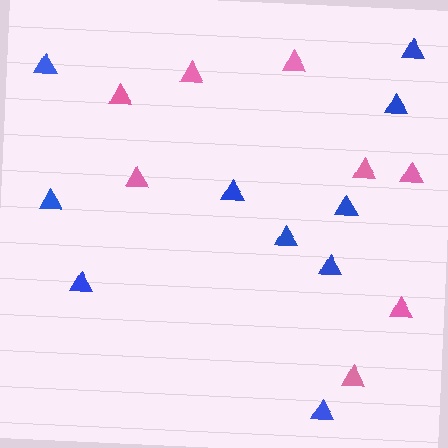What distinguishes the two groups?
There are 2 groups: one group of pink triangles (8) and one group of blue triangles (10).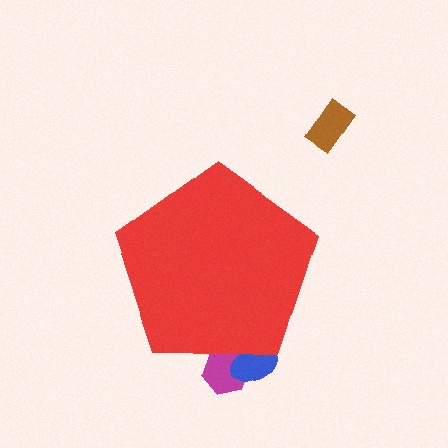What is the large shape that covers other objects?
A red pentagon.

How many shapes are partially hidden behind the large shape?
2 shapes are partially hidden.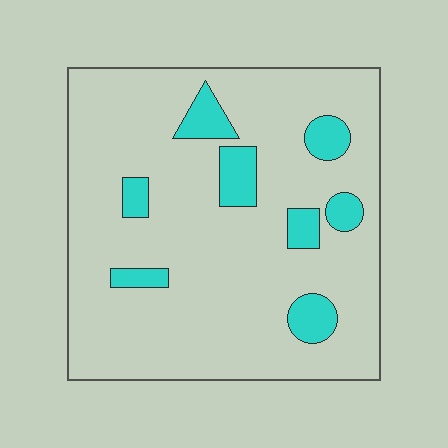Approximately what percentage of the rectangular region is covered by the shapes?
Approximately 15%.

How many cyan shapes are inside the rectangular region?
8.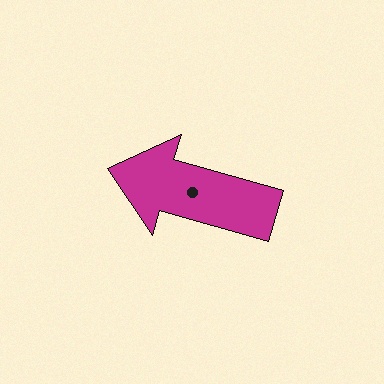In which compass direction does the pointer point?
West.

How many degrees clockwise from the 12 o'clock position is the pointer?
Approximately 286 degrees.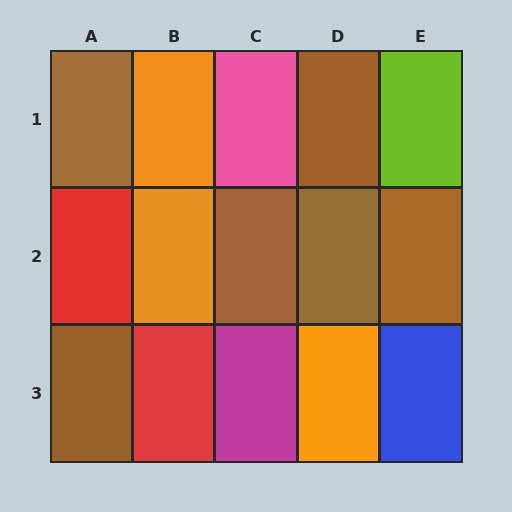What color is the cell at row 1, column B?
Orange.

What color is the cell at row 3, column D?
Orange.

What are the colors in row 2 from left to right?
Red, orange, brown, brown, brown.